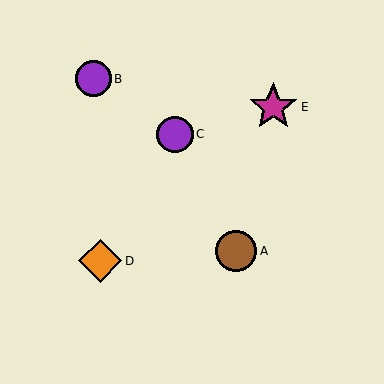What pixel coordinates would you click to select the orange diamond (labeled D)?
Click at (100, 261) to select the orange diamond D.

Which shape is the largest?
The magenta star (labeled E) is the largest.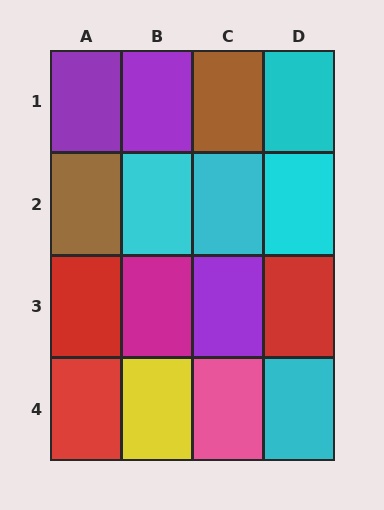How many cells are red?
3 cells are red.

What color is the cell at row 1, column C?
Brown.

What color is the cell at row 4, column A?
Red.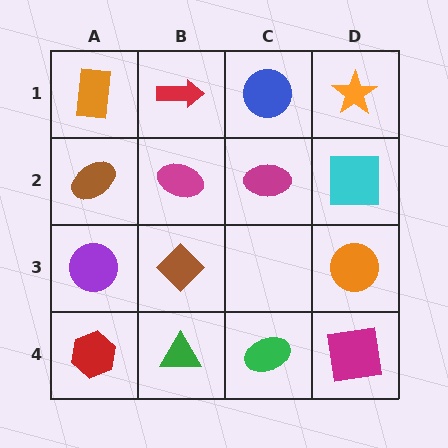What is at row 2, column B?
A magenta ellipse.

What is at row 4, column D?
A magenta square.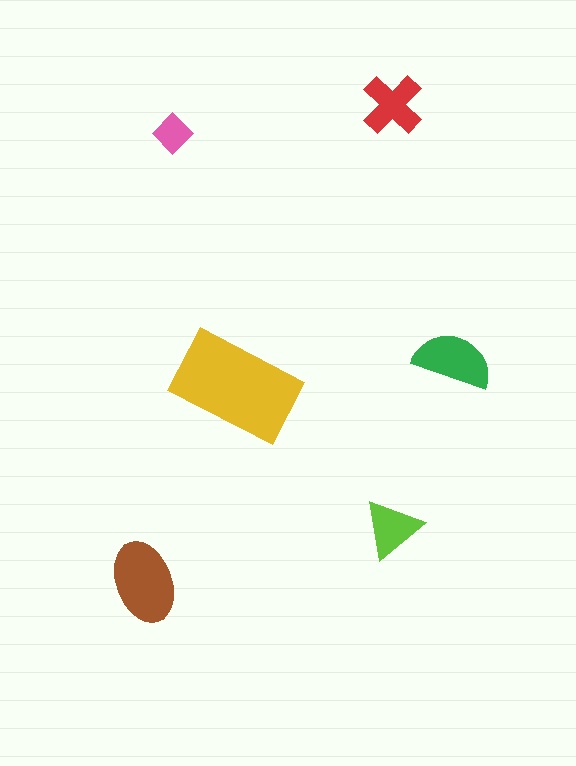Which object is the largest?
The yellow rectangle.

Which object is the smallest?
The pink diamond.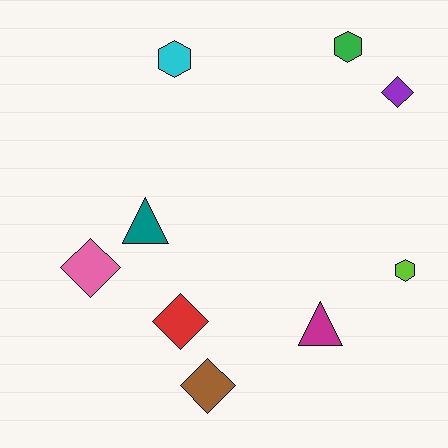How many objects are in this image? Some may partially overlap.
There are 9 objects.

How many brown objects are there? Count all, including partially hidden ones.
There is 1 brown object.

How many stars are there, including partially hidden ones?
There are no stars.